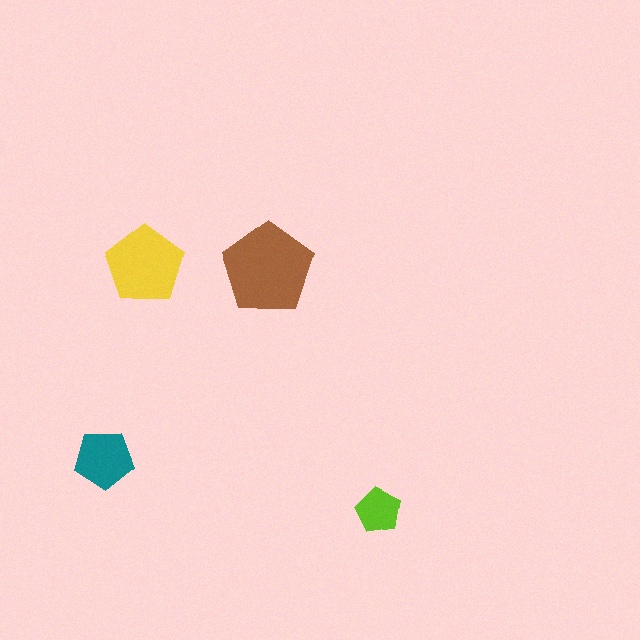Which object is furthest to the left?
The teal pentagon is leftmost.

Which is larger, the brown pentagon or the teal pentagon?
The brown one.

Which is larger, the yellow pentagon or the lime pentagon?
The yellow one.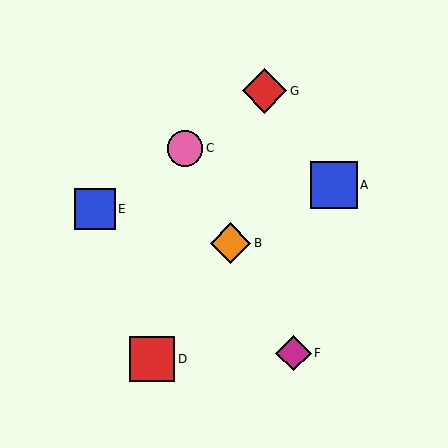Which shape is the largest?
The blue square (labeled A) is the largest.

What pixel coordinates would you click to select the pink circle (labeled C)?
Click at (185, 148) to select the pink circle C.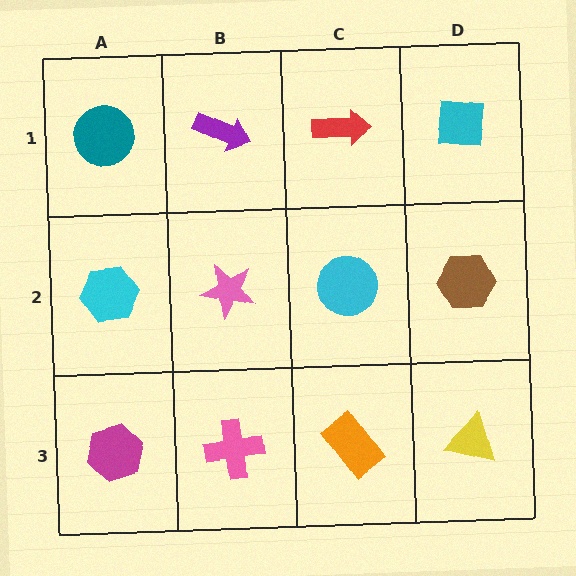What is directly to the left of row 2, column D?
A cyan circle.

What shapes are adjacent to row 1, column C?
A cyan circle (row 2, column C), a purple arrow (row 1, column B), a cyan square (row 1, column D).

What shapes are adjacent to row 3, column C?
A cyan circle (row 2, column C), a pink cross (row 3, column B), a yellow triangle (row 3, column D).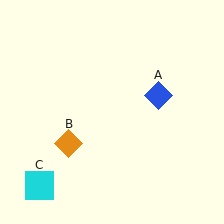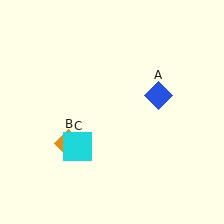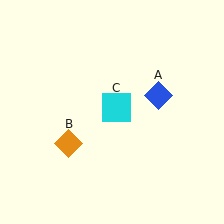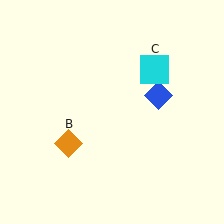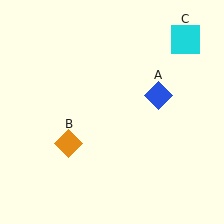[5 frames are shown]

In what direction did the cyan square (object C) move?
The cyan square (object C) moved up and to the right.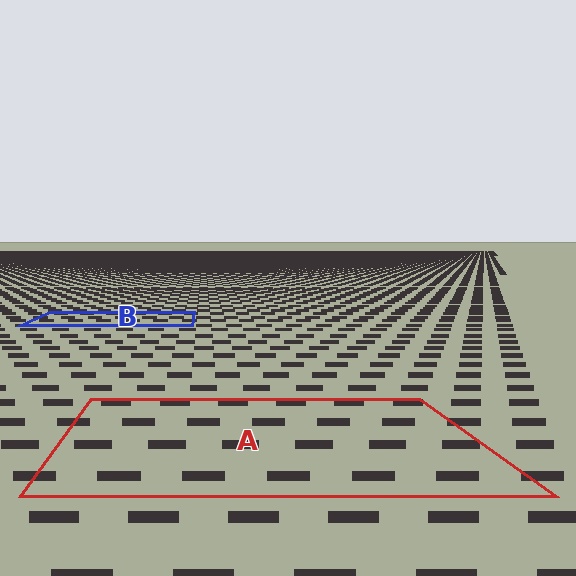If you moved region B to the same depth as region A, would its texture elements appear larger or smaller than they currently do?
They would appear larger. At a closer depth, the same texture elements are projected at a bigger on-screen size.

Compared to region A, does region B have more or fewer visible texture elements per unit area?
Region B has more texture elements per unit area — they are packed more densely because it is farther away.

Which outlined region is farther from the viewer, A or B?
Region B is farther from the viewer — the texture elements inside it appear smaller and more densely packed.